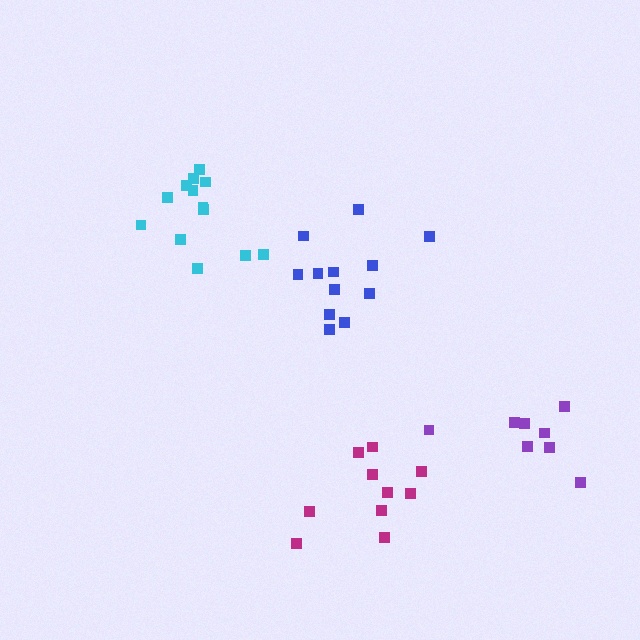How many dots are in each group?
Group 1: 10 dots, Group 2: 8 dots, Group 3: 12 dots, Group 4: 13 dots (43 total).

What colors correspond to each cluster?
The clusters are colored: magenta, purple, blue, cyan.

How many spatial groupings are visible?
There are 4 spatial groupings.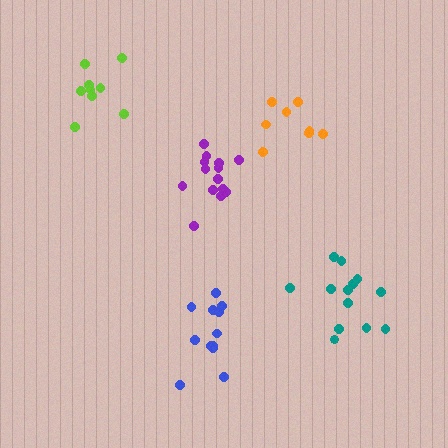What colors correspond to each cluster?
The clusters are colored: teal, purple, blue, orange, lime.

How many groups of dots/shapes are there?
There are 5 groups.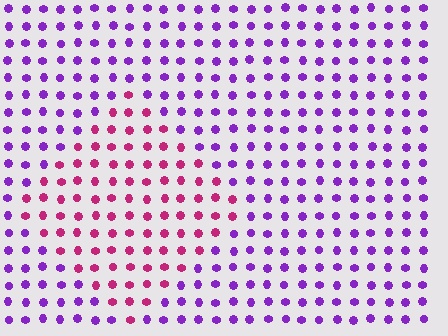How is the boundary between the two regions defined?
The boundary is defined purely by a slight shift in hue (about 50 degrees). Spacing, size, and orientation are identical on both sides.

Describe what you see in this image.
The image is filled with small purple elements in a uniform arrangement. A diamond-shaped region is visible where the elements are tinted to a slightly different hue, forming a subtle color boundary.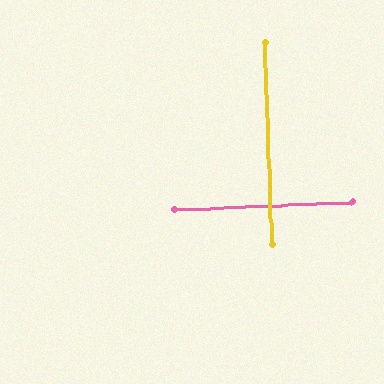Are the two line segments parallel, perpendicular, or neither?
Perpendicular — they meet at approximately 90°.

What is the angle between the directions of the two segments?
Approximately 90 degrees.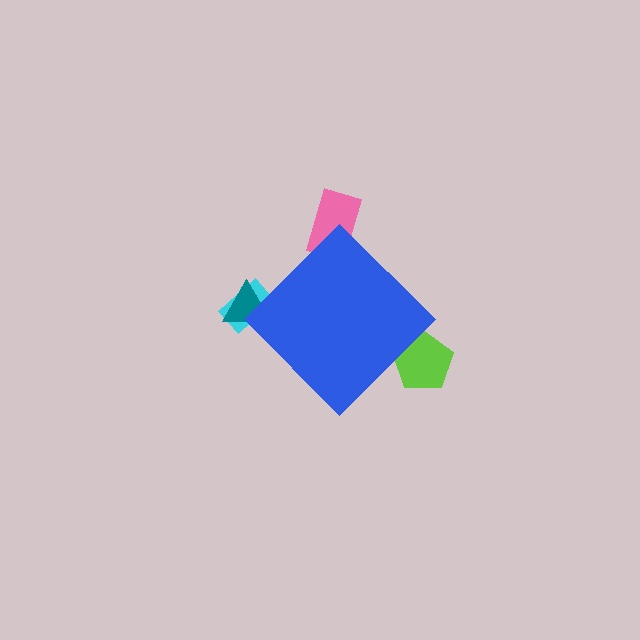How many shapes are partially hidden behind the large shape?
4 shapes are partially hidden.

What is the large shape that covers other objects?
A blue diamond.